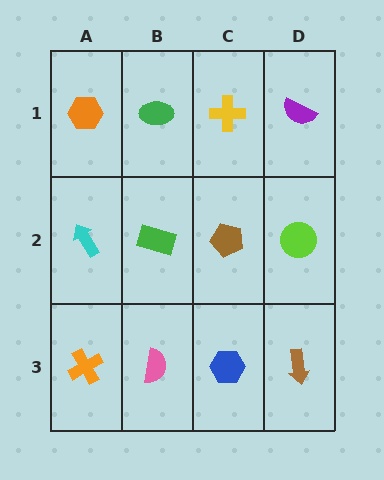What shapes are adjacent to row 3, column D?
A lime circle (row 2, column D), a blue hexagon (row 3, column C).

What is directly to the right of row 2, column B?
A brown pentagon.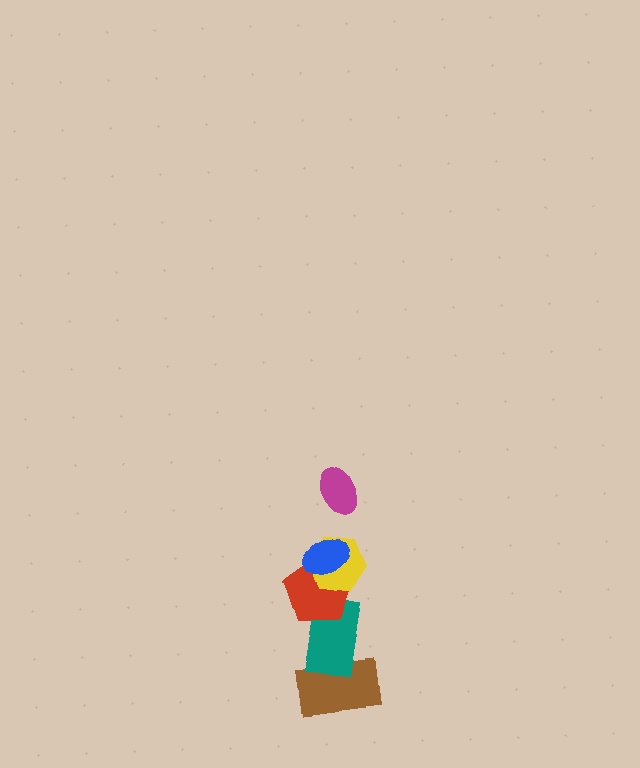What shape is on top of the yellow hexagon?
The blue ellipse is on top of the yellow hexagon.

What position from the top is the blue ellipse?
The blue ellipse is 2nd from the top.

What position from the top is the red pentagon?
The red pentagon is 4th from the top.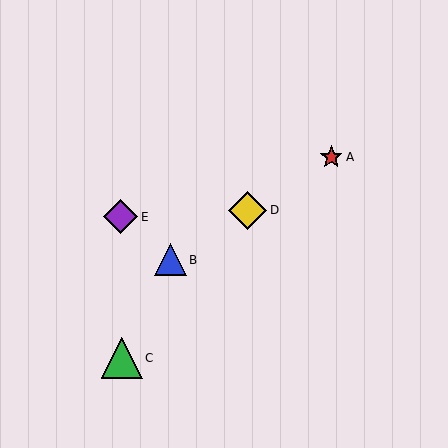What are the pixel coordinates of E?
Object E is at (121, 217).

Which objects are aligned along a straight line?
Objects A, B, D are aligned along a straight line.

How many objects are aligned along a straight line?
3 objects (A, B, D) are aligned along a straight line.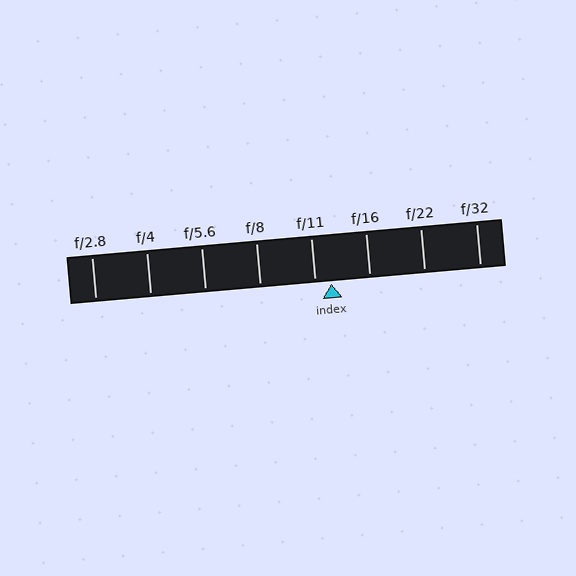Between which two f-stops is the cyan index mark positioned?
The index mark is between f/11 and f/16.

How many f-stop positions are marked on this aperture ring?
There are 8 f-stop positions marked.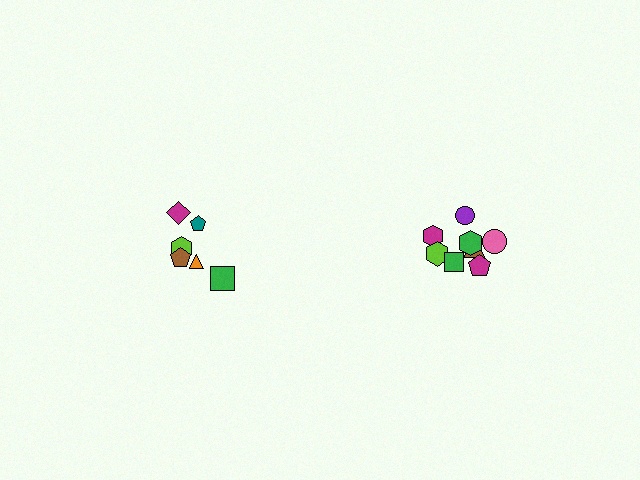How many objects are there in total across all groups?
There are 14 objects.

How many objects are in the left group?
There are 6 objects.